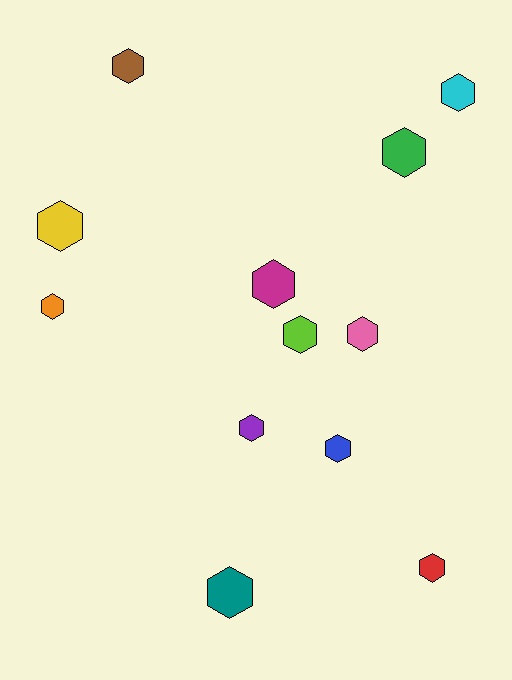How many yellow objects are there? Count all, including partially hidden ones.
There is 1 yellow object.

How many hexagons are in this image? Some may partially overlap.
There are 12 hexagons.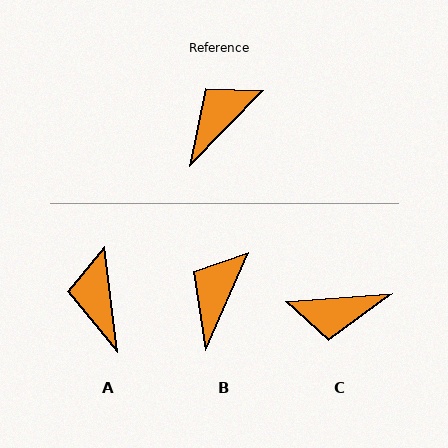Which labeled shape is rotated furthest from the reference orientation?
C, about 138 degrees away.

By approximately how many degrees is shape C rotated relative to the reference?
Approximately 138 degrees counter-clockwise.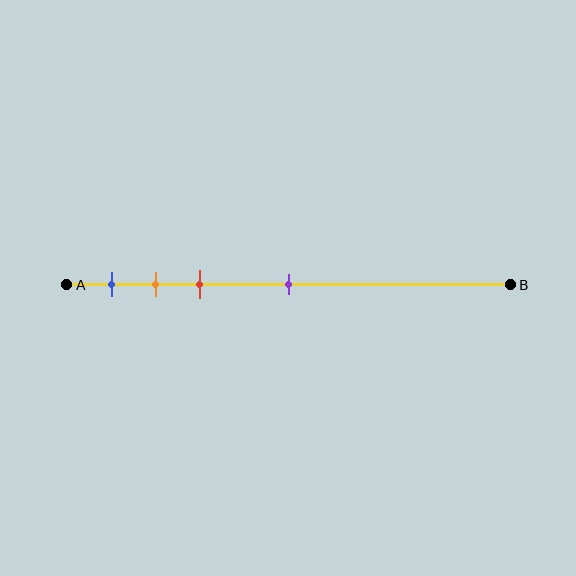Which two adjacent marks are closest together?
The orange and red marks are the closest adjacent pair.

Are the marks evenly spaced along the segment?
No, the marks are not evenly spaced.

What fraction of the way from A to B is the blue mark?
The blue mark is approximately 10% (0.1) of the way from A to B.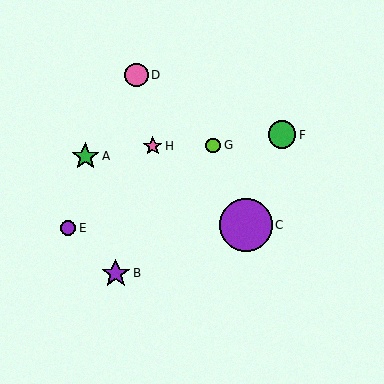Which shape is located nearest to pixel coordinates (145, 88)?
The pink circle (labeled D) at (137, 75) is nearest to that location.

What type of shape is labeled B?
Shape B is a purple star.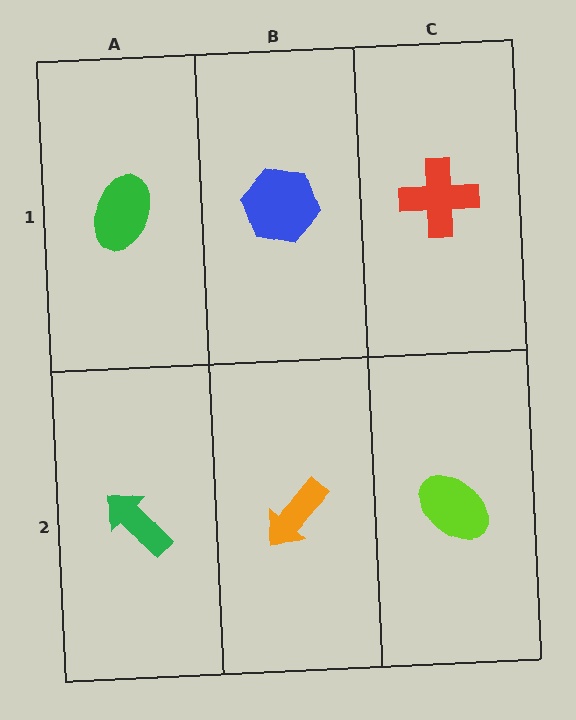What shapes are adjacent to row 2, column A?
A green ellipse (row 1, column A), an orange arrow (row 2, column B).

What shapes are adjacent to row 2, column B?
A blue hexagon (row 1, column B), a green arrow (row 2, column A), a lime ellipse (row 2, column C).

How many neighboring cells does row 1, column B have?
3.